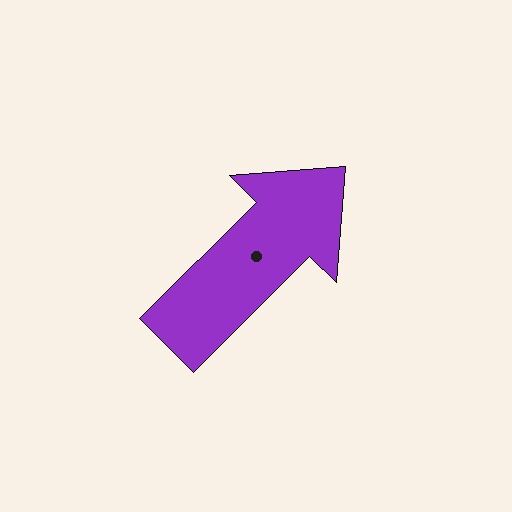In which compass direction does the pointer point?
Northeast.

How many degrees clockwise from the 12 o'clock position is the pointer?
Approximately 45 degrees.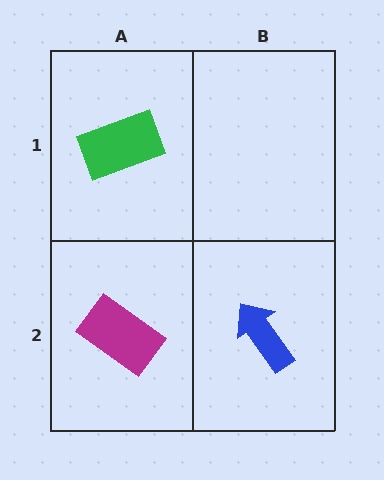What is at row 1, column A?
A green rectangle.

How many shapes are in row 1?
1 shape.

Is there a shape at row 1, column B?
No, that cell is empty.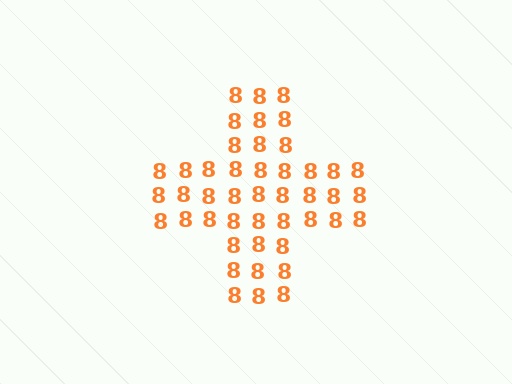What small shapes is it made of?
It is made of small digit 8's.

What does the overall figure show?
The overall figure shows a cross.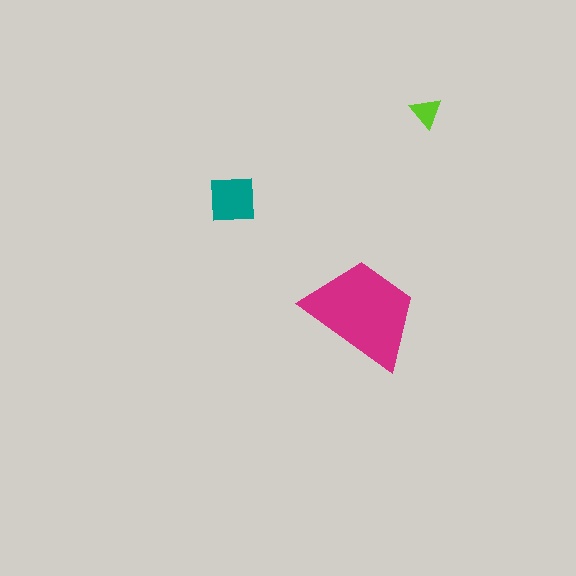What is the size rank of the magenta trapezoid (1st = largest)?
1st.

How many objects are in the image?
There are 3 objects in the image.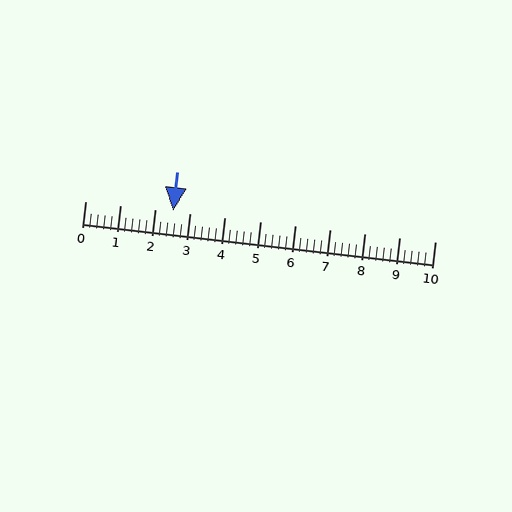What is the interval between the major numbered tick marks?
The major tick marks are spaced 1 units apart.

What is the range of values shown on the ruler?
The ruler shows values from 0 to 10.